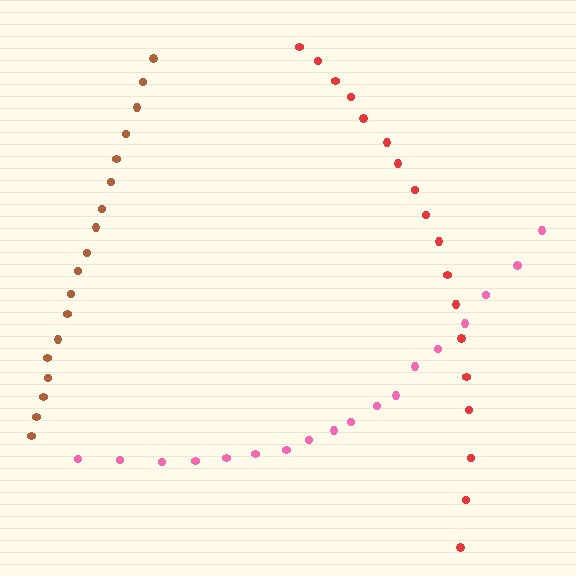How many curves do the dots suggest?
There are 3 distinct paths.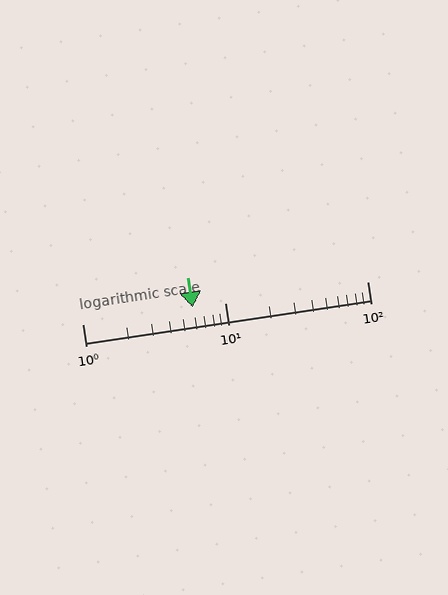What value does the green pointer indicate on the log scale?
The pointer indicates approximately 5.9.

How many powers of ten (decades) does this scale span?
The scale spans 2 decades, from 1 to 100.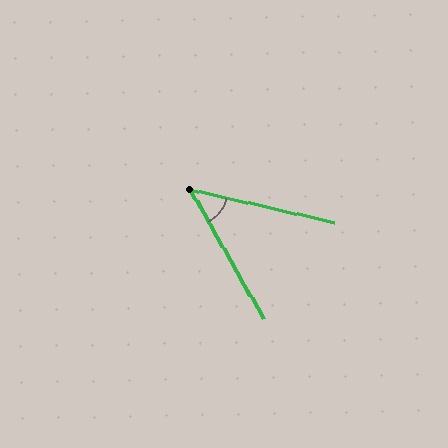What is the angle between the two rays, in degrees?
Approximately 48 degrees.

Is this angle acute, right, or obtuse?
It is acute.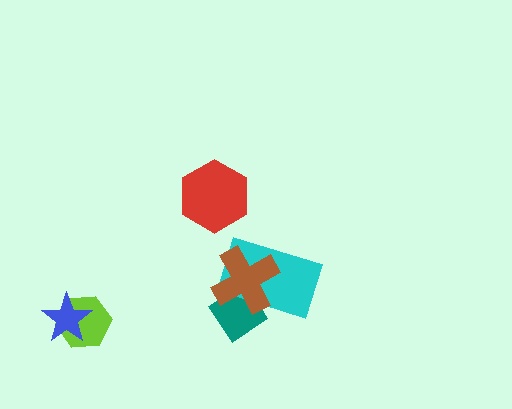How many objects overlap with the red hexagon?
0 objects overlap with the red hexagon.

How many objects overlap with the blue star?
1 object overlaps with the blue star.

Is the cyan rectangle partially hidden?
Yes, it is partially covered by another shape.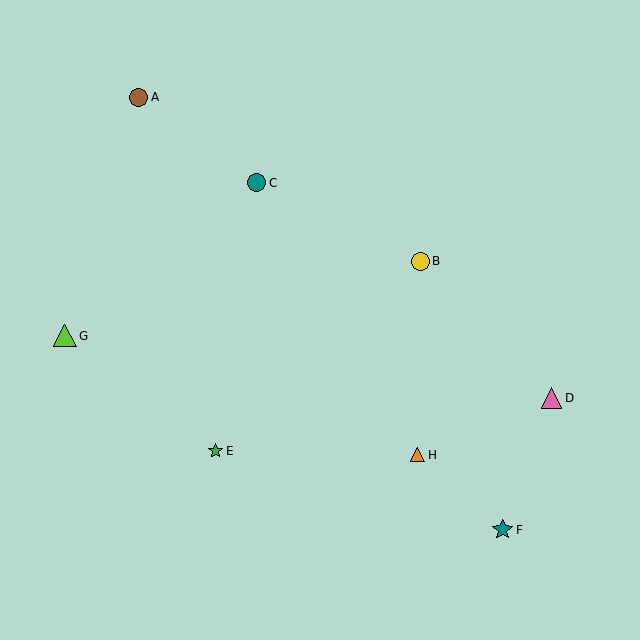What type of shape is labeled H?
Shape H is an orange triangle.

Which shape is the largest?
The lime triangle (labeled G) is the largest.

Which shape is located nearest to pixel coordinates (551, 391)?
The pink triangle (labeled D) at (551, 398) is nearest to that location.